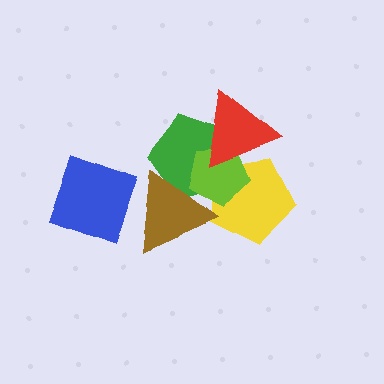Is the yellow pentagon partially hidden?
Yes, it is partially covered by another shape.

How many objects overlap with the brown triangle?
3 objects overlap with the brown triangle.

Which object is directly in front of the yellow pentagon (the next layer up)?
The brown triangle is directly in front of the yellow pentagon.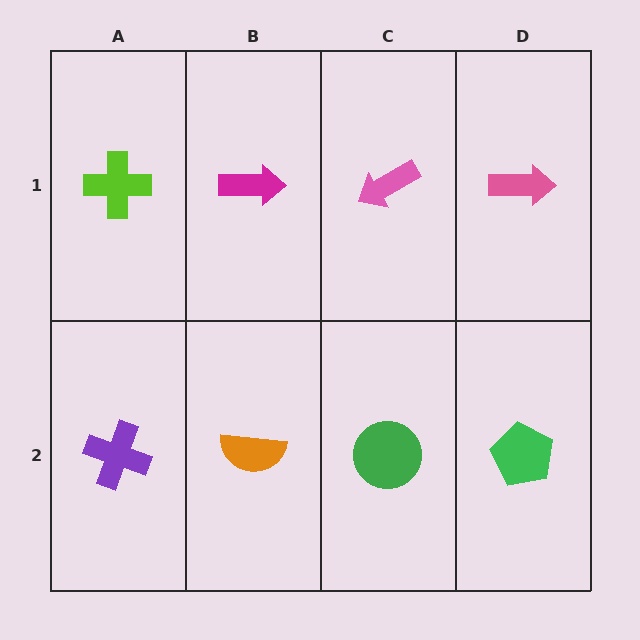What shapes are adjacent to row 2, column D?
A pink arrow (row 1, column D), a green circle (row 2, column C).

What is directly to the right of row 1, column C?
A pink arrow.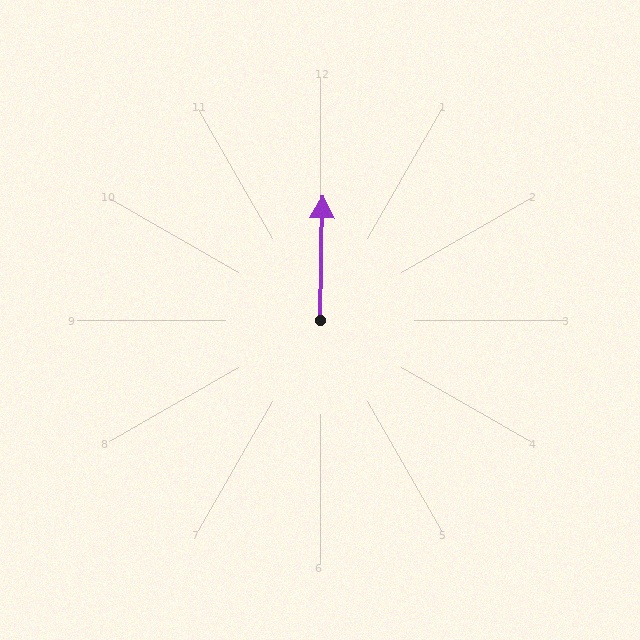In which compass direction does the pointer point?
North.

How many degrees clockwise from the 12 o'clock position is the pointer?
Approximately 1 degrees.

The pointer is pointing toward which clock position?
Roughly 12 o'clock.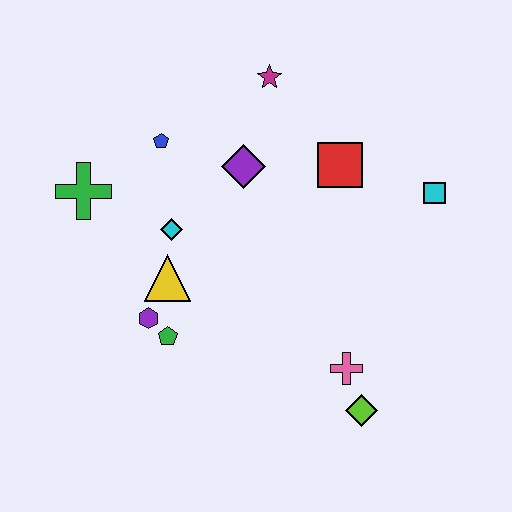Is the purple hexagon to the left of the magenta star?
Yes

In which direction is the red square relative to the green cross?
The red square is to the right of the green cross.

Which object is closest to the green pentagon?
The purple hexagon is closest to the green pentagon.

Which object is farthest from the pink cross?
The green cross is farthest from the pink cross.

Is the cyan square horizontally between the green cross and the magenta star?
No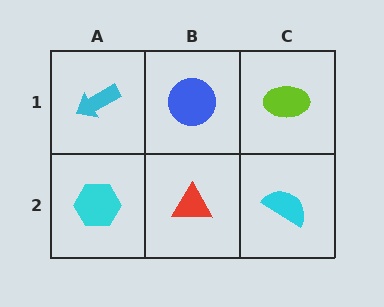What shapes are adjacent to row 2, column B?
A blue circle (row 1, column B), a cyan hexagon (row 2, column A), a cyan semicircle (row 2, column C).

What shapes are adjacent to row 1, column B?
A red triangle (row 2, column B), a cyan arrow (row 1, column A), a lime ellipse (row 1, column C).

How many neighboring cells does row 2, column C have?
2.